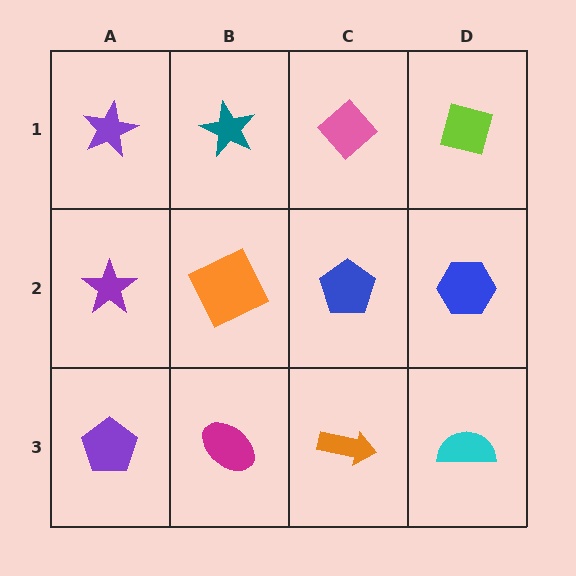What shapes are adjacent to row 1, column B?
An orange square (row 2, column B), a purple star (row 1, column A), a pink diamond (row 1, column C).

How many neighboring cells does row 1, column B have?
3.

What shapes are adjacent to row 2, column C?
A pink diamond (row 1, column C), an orange arrow (row 3, column C), an orange square (row 2, column B), a blue hexagon (row 2, column D).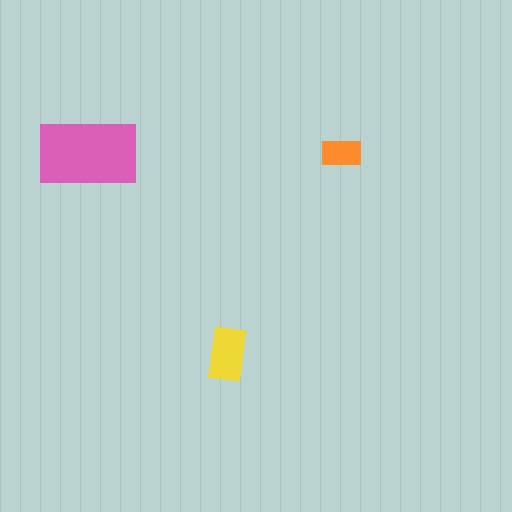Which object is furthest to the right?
The orange rectangle is rightmost.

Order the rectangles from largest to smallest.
the pink one, the yellow one, the orange one.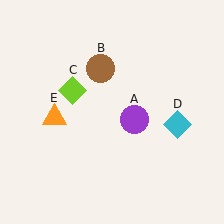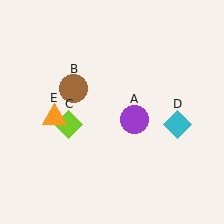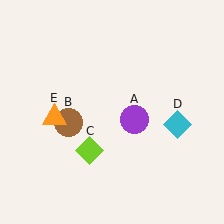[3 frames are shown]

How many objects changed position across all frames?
2 objects changed position: brown circle (object B), lime diamond (object C).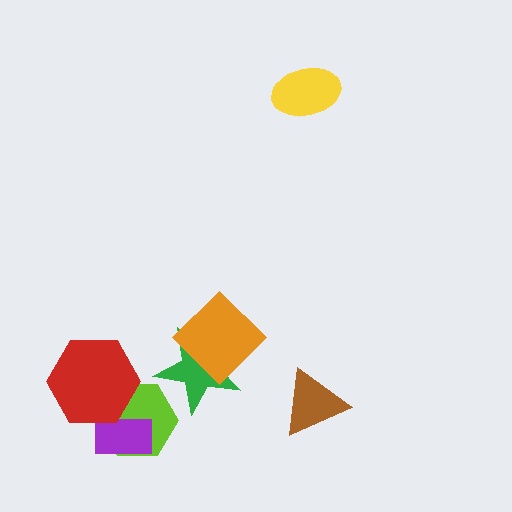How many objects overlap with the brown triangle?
0 objects overlap with the brown triangle.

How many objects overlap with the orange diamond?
1 object overlaps with the orange diamond.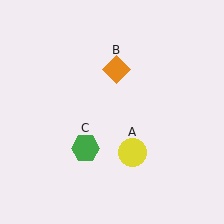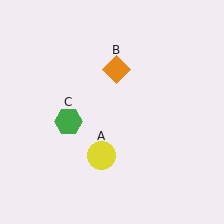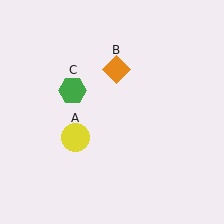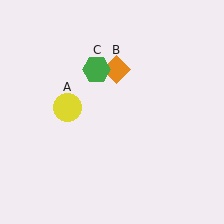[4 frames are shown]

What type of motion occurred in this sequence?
The yellow circle (object A), green hexagon (object C) rotated clockwise around the center of the scene.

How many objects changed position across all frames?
2 objects changed position: yellow circle (object A), green hexagon (object C).